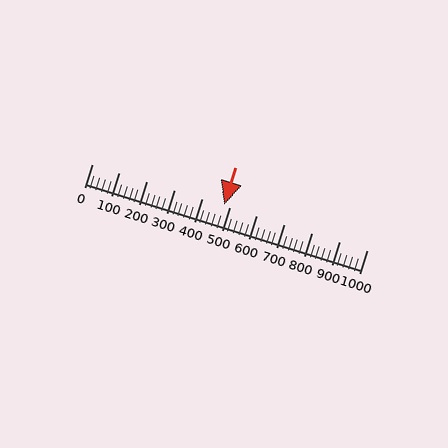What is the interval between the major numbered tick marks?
The major tick marks are spaced 100 units apart.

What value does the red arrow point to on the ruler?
The red arrow points to approximately 480.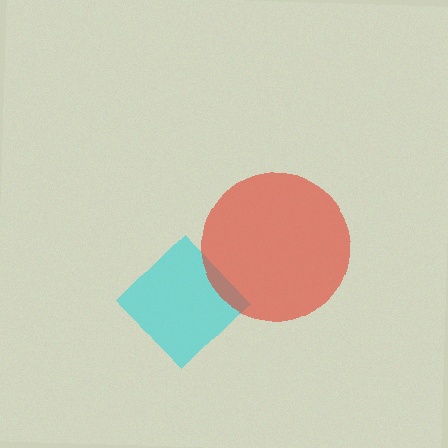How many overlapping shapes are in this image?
There are 2 overlapping shapes in the image.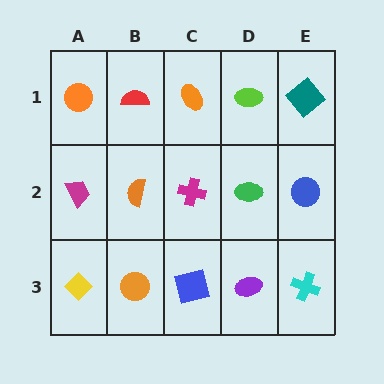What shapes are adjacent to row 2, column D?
A lime ellipse (row 1, column D), a purple ellipse (row 3, column D), a magenta cross (row 2, column C), a blue circle (row 2, column E).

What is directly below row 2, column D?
A purple ellipse.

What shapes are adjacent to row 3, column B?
An orange semicircle (row 2, column B), a yellow diamond (row 3, column A), a blue square (row 3, column C).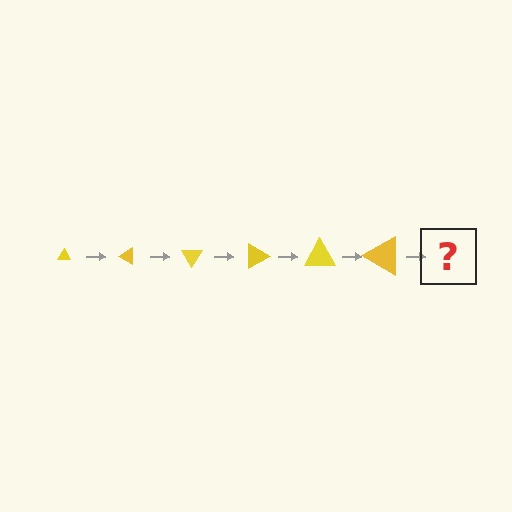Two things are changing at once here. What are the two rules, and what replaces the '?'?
The two rules are that the triangle grows larger each step and it rotates 30 degrees each step. The '?' should be a triangle, larger than the previous one and rotated 180 degrees from the start.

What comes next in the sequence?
The next element should be a triangle, larger than the previous one and rotated 180 degrees from the start.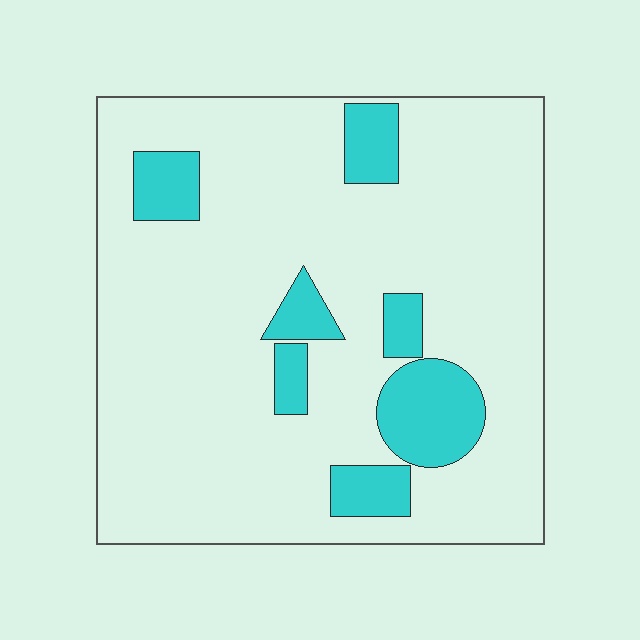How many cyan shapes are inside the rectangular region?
7.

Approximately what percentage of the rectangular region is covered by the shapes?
Approximately 15%.